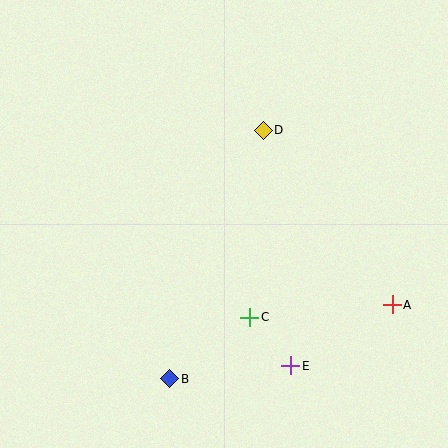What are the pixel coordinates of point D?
Point D is at (263, 130).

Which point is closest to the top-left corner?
Point D is closest to the top-left corner.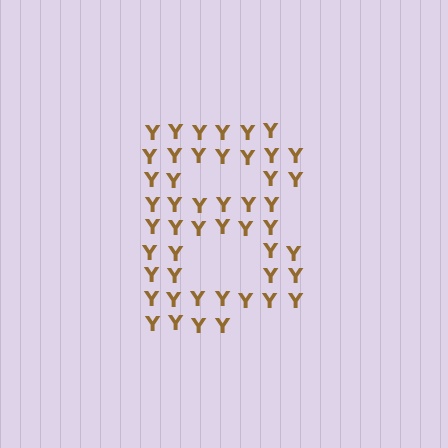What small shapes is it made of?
It is made of small letter Y's.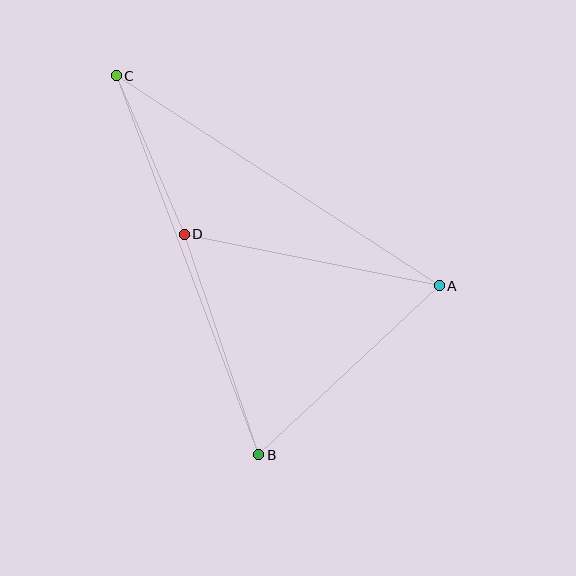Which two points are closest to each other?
Points C and D are closest to each other.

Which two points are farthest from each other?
Points B and C are farthest from each other.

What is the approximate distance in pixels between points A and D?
The distance between A and D is approximately 260 pixels.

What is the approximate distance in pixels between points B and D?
The distance between B and D is approximately 232 pixels.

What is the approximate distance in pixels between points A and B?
The distance between A and B is approximately 247 pixels.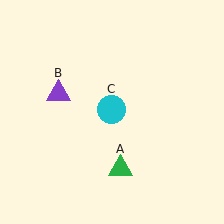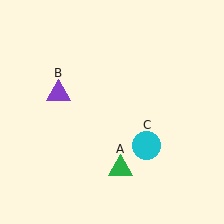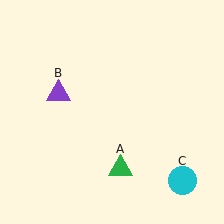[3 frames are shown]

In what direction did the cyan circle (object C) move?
The cyan circle (object C) moved down and to the right.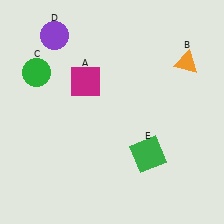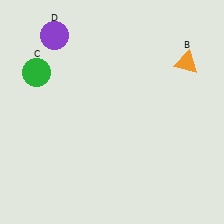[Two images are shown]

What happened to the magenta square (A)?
The magenta square (A) was removed in Image 2. It was in the top-left area of Image 1.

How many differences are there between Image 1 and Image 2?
There are 2 differences between the two images.